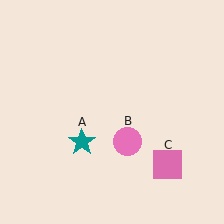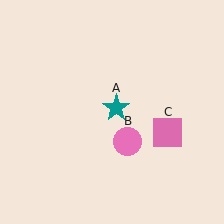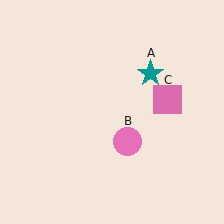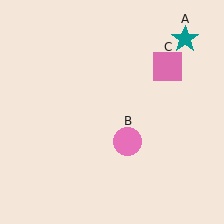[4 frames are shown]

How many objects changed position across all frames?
2 objects changed position: teal star (object A), pink square (object C).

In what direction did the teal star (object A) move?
The teal star (object A) moved up and to the right.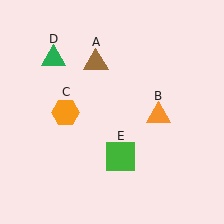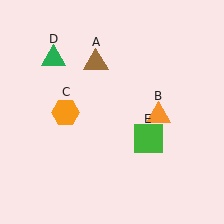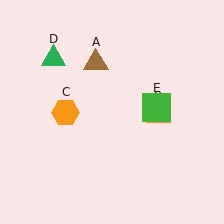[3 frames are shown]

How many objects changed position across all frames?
1 object changed position: green square (object E).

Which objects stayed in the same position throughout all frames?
Brown triangle (object A) and orange triangle (object B) and orange hexagon (object C) and green triangle (object D) remained stationary.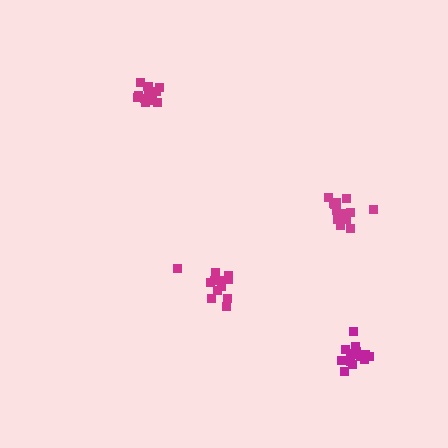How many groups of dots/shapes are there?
There are 4 groups.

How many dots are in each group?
Group 1: 12 dots, Group 2: 13 dots, Group 3: 15 dots, Group 4: 15 dots (55 total).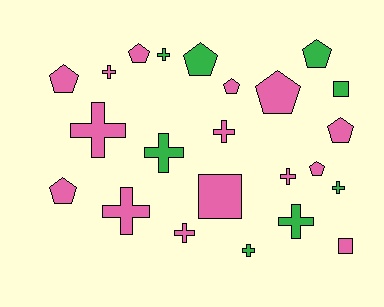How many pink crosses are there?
There are 6 pink crosses.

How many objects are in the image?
There are 23 objects.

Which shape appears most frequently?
Cross, with 11 objects.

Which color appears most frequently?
Pink, with 15 objects.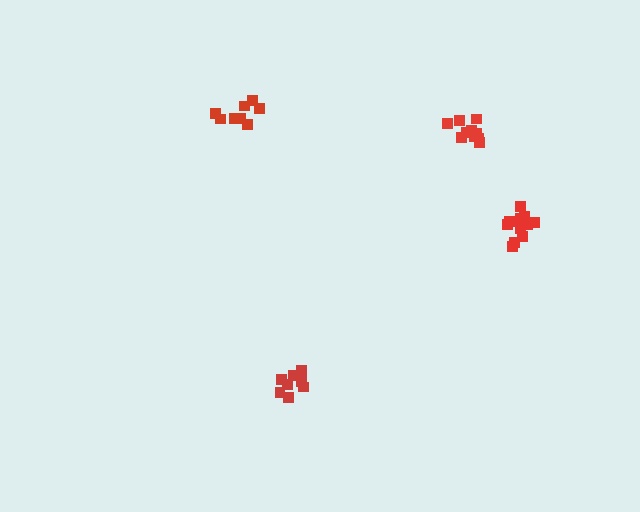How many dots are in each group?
Group 1: 11 dots, Group 2: 10 dots, Group 3: 8 dots, Group 4: 8 dots (37 total).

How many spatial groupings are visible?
There are 4 spatial groupings.